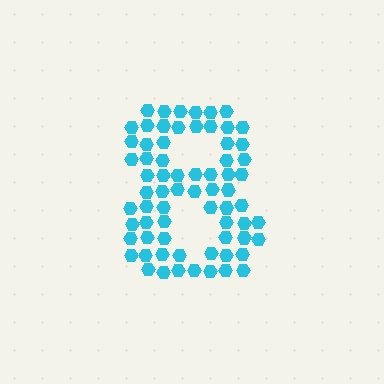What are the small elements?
The small elements are hexagons.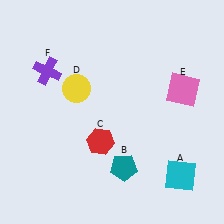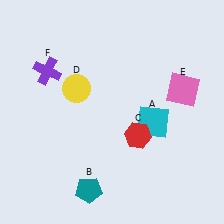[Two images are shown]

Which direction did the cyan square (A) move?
The cyan square (A) moved up.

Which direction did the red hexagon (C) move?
The red hexagon (C) moved right.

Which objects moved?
The objects that moved are: the cyan square (A), the teal pentagon (B), the red hexagon (C).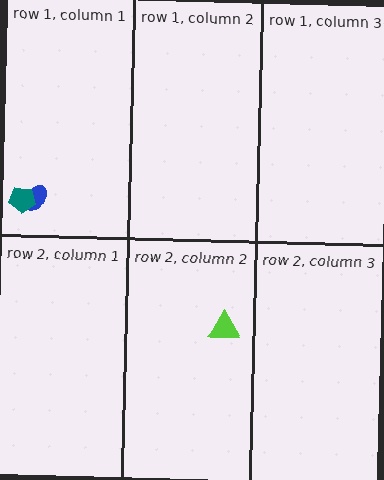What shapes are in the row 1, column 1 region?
The blue ellipse, the teal pentagon.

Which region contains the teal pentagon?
The row 1, column 1 region.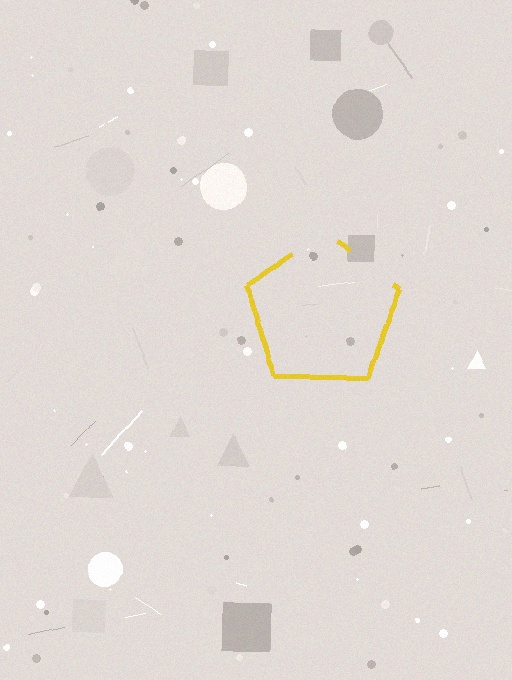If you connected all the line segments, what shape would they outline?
They would outline a pentagon.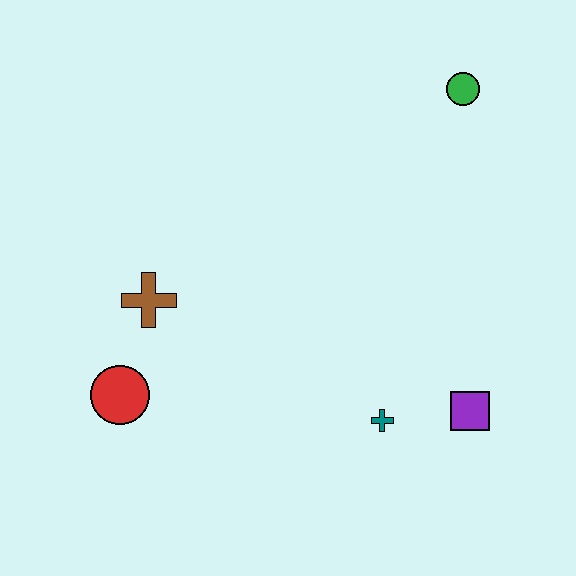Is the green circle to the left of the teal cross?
No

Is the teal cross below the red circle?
Yes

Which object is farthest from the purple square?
The red circle is farthest from the purple square.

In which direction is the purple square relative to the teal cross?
The purple square is to the right of the teal cross.